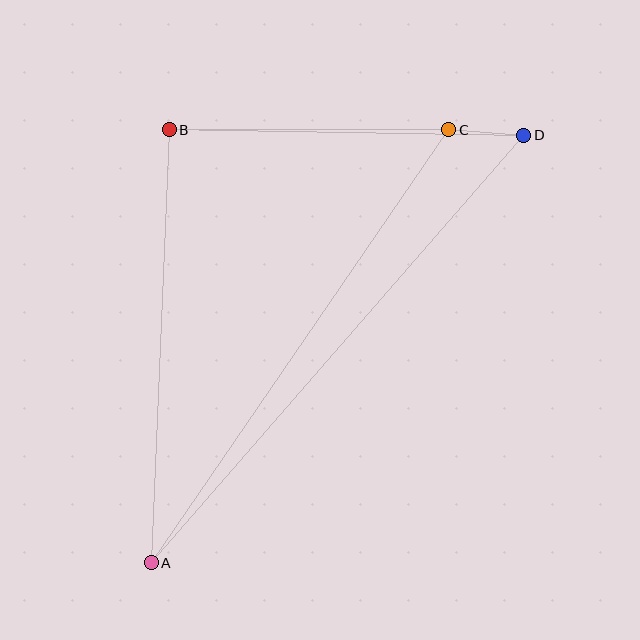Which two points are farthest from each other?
Points A and D are farthest from each other.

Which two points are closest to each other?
Points C and D are closest to each other.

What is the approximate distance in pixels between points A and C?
The distance between A and C is approximately 525 pixels.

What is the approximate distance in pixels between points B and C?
The distance between B and C is approximately 279 pixels.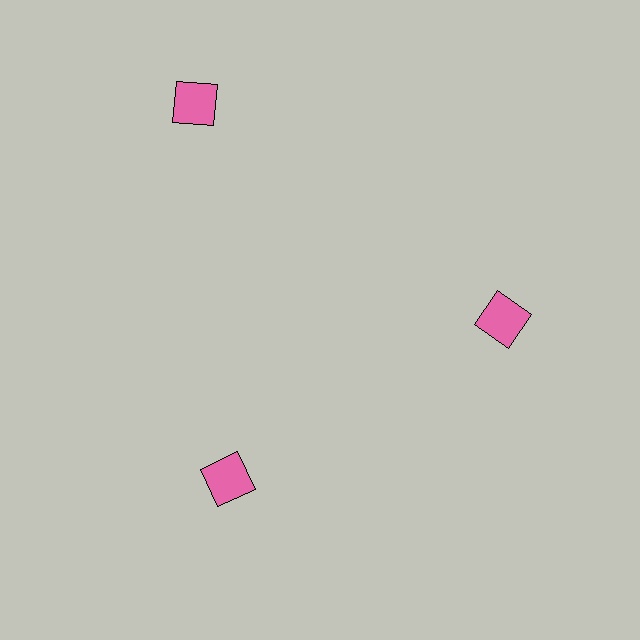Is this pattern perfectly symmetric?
No. The 3 pink squares are arranged in a ring, but one element near the 11 o'clock position is pushed outward from the center, breaking the 3-fold rotational symmetry.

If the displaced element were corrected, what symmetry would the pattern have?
It would have 3-fold rotational symmetry — the pattern would map onto itself every 120 degrees.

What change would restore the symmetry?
The symmetry would be restored by moving it inward, back onto the ring so that all 3 squares sit at equal angles and equal distance from the center.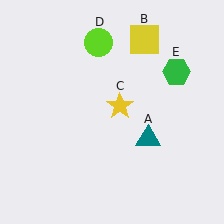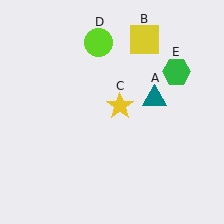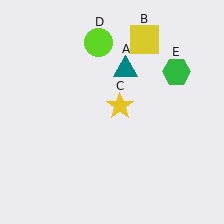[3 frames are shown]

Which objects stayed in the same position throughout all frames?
Yellow square (object B) and yellow star (object C) and lime circle (object D) and green hexagon (object E) remained stationary.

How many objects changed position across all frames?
1 object changed position: teal triangle (object A).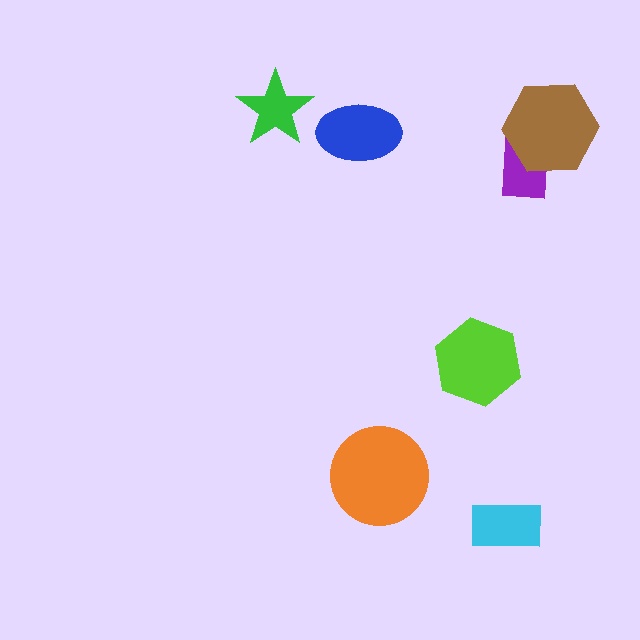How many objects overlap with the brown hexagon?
1 object overlaps with the brown hexagon.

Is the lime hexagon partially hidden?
No, no other shape covers it.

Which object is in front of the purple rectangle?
The brown hexagon is in front of the purple rectangle.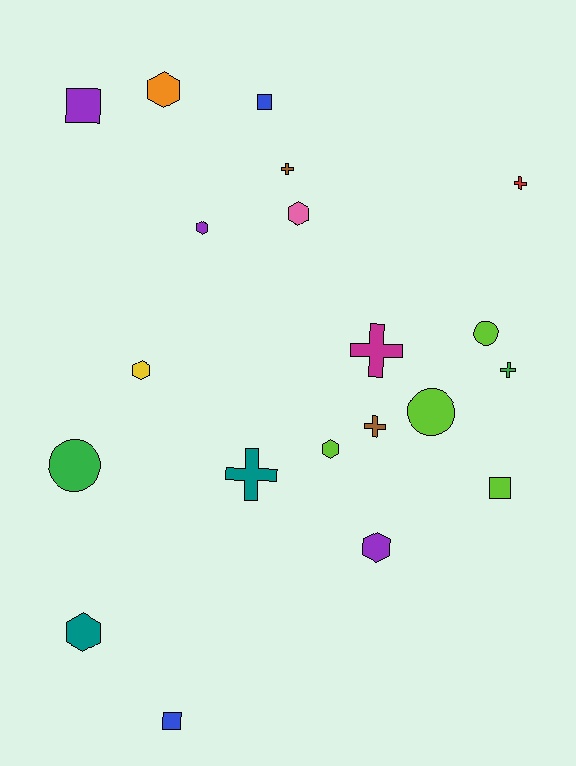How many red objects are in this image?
There is 1 red object.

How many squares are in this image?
There are 4 squares.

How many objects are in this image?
There are 20 objects.